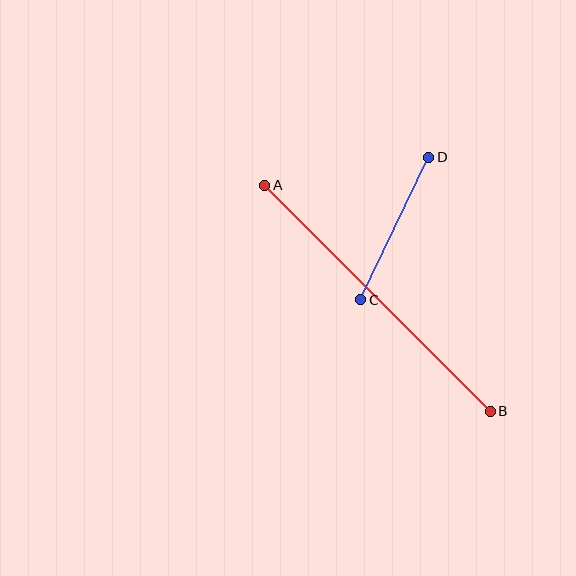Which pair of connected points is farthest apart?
Points A and B are farthest apart.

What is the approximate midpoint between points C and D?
The midpoint is at approximately (395, 228) pixels.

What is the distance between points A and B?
The distance is approximately 319 pixels.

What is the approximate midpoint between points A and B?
The midpoint is at approximately (378, 298) pixels.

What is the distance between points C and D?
The distance is approximately 158 pixels.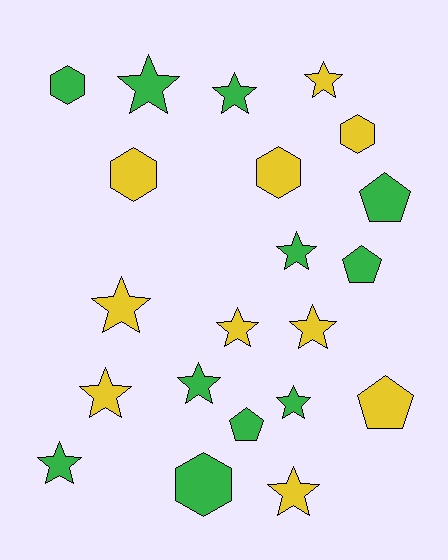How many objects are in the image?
There are 21 objects.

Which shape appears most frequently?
Star, with 12 objects.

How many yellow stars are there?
There are 6 yellow stars.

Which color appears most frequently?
Green, with 11 objects.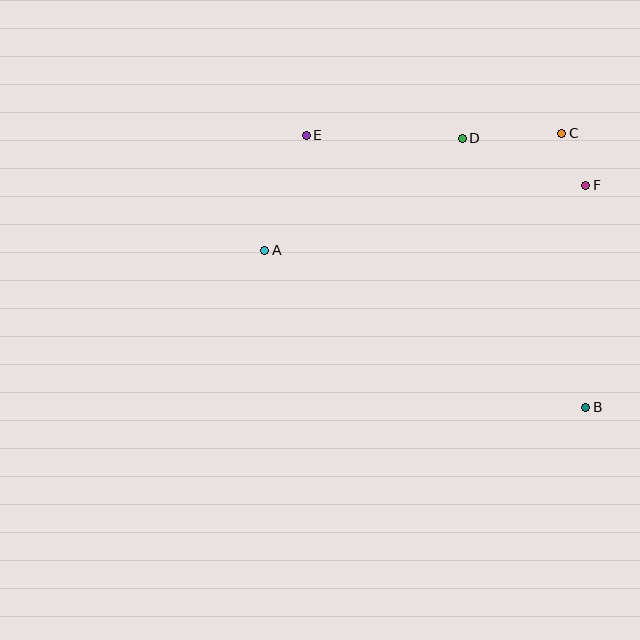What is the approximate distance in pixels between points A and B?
The distance between A and B is approximately 358 pixels.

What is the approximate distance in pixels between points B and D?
The distance between B and D is approximately 296 pixels.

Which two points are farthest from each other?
Points B and E are farthest from each other.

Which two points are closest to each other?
Points C and F are closest to each other.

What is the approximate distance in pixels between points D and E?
The distance between D and E is approximately 156 pixels.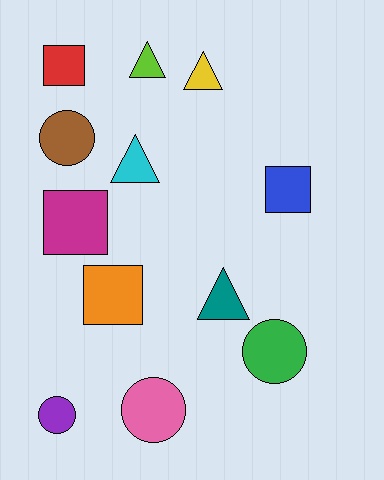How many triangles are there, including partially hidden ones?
There are 4 triangles.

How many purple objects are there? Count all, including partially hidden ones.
There is 1 purple object.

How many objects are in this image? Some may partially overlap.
There are 12 objects.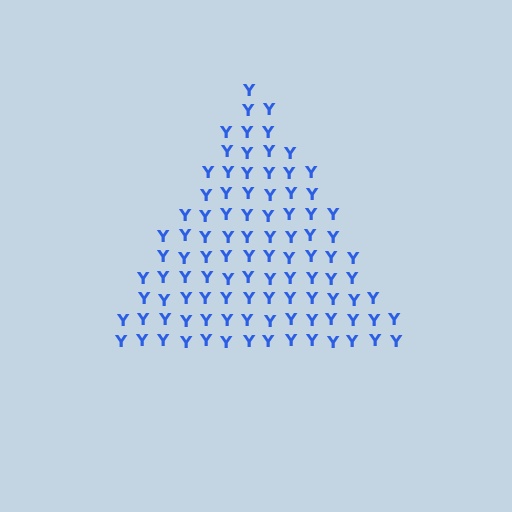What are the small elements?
The small elements are letter Y's.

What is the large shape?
The large shape is a triangle.